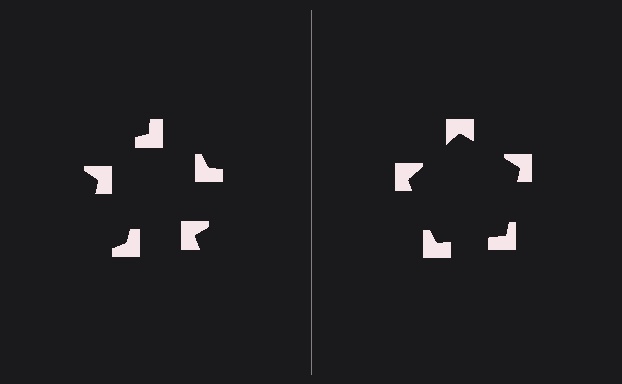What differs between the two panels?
The notched squares are positioned identically on both sides; only the wedge orientations differ. On the right they align to a pentagon; on the left they are misaligned.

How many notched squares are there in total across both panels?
10 — 5 on each side.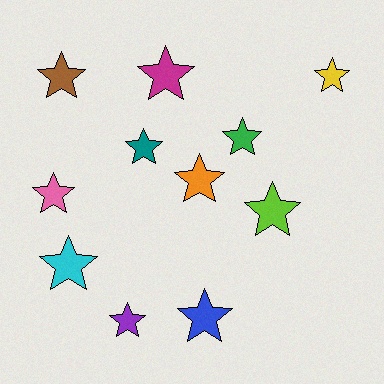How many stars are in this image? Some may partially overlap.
There are 11 stars.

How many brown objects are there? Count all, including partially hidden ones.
There is 1 brown object.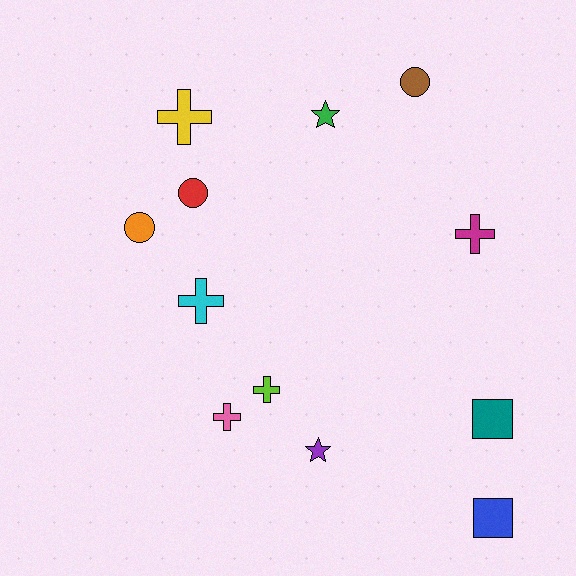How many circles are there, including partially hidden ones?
There are 3 circles.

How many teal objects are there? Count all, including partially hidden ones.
There is 1 teal object.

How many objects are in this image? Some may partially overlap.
There are 12 objects.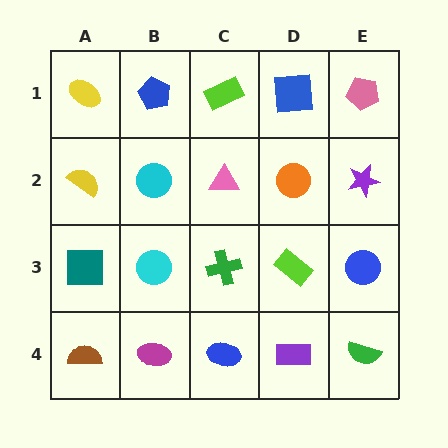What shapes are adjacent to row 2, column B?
A blue pentagon (row 1, column B), a cyan circle (row 3, column B), a yellow semicircle (row 2, column A), a pink triangle (row 2, column C).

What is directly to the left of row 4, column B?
A brown semicircle.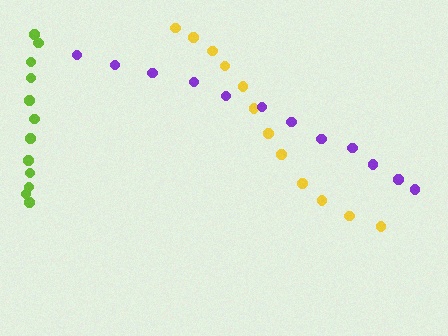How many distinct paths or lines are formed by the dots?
There are 3 distinct paths.